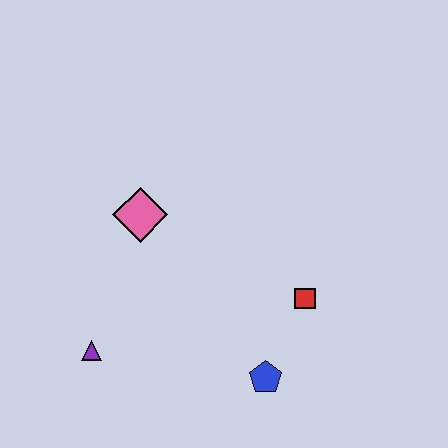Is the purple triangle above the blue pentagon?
Yes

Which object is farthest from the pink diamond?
The blue pentagon is farthest from the pink diamond.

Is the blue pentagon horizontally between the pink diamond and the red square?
Yes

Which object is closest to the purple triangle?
The pink diamond is closest to the purple triangle.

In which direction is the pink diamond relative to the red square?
The pink diamond is to the left of the red square.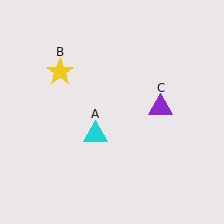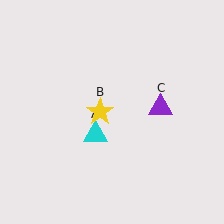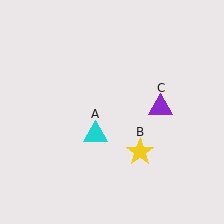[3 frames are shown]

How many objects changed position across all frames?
1 object changed position: yellow star (object B).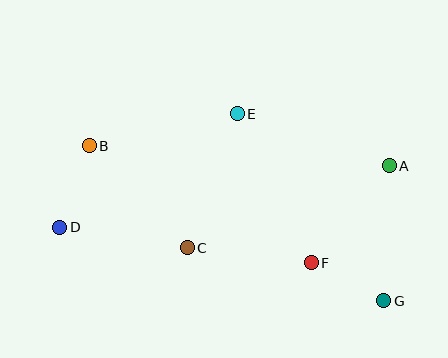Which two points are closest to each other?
Points F and G are closest to each other.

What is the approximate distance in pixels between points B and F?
The distance between B and F is approximately 251 pixels.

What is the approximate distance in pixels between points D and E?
The distance between D and E is approximately 211 pixels.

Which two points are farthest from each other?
Points A and D are farthest from each other.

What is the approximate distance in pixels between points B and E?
The distance between B and E is approximately 152 pixels.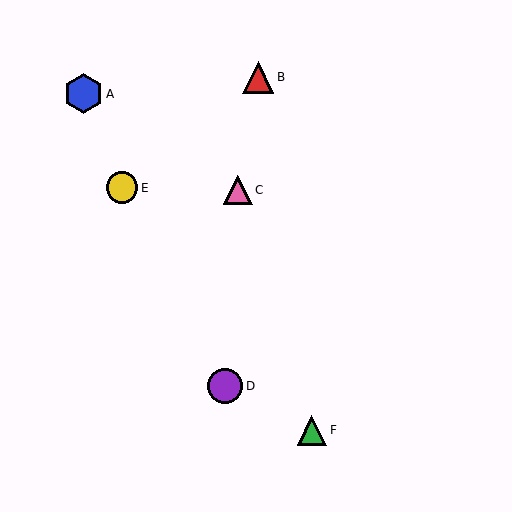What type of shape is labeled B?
Shape B is a red triangle.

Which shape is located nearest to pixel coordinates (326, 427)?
The green triangle (labeled F) at (312, 430) is nearest to that location.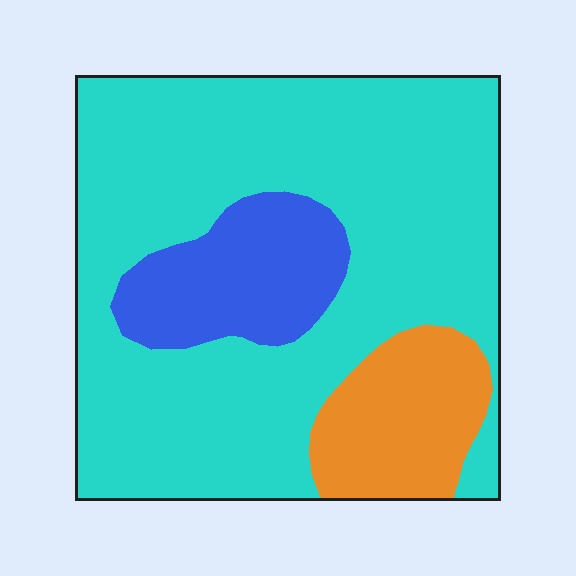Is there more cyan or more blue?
Cyan.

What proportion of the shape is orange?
Orange covers around 15% of the shape.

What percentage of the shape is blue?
Blue covers around 15% of the shape.